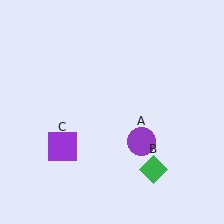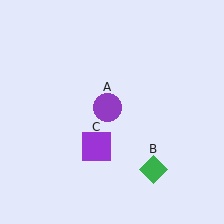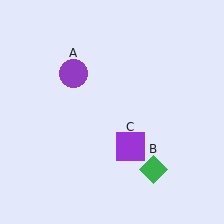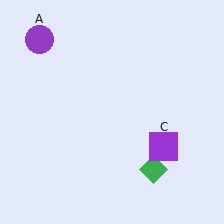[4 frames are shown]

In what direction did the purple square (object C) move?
The purple square (object C) moved right.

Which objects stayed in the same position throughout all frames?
Green diamond (object B) remained stationary.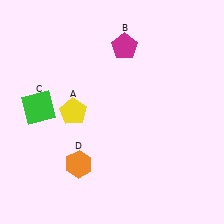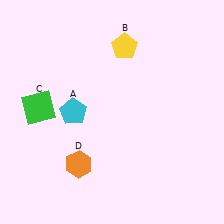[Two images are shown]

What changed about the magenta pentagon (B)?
In Image 1, B is magenta. In Image 2, it changed to yellow.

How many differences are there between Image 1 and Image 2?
There are 2 differences between the two images.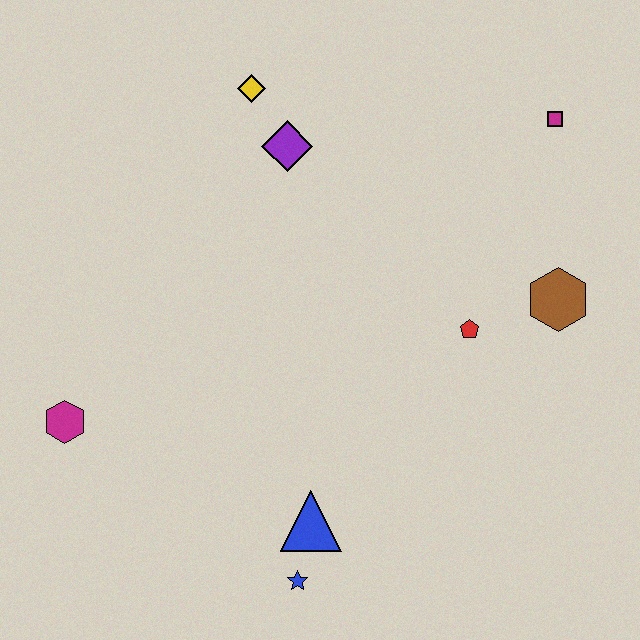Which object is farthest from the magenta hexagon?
The magenta square is farthest from the magenta hexagon.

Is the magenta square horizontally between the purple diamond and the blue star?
No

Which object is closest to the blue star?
The blue triangle is closest to the blue star.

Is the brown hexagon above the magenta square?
No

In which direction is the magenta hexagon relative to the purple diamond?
The magenta hexagon is below the purple diamond.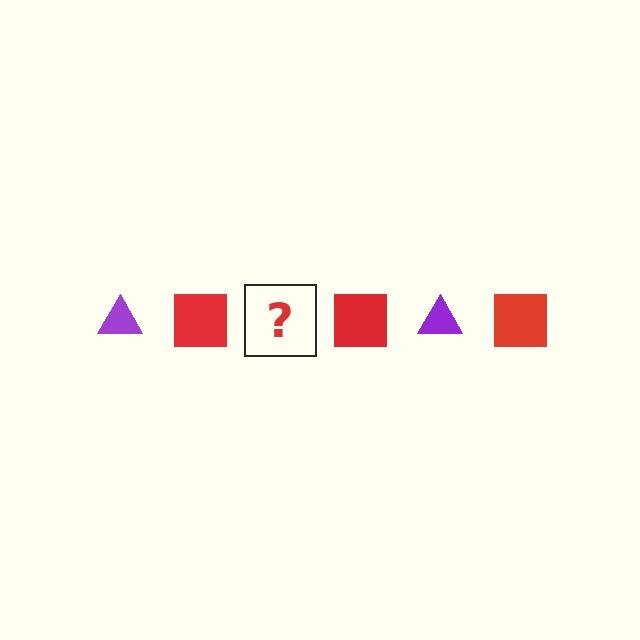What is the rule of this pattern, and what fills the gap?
The rule is that the pattern alternates between purple triangle and red square. The gap should be filled with a purple triangle.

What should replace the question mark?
The question mark should be replaced with a purple triangle.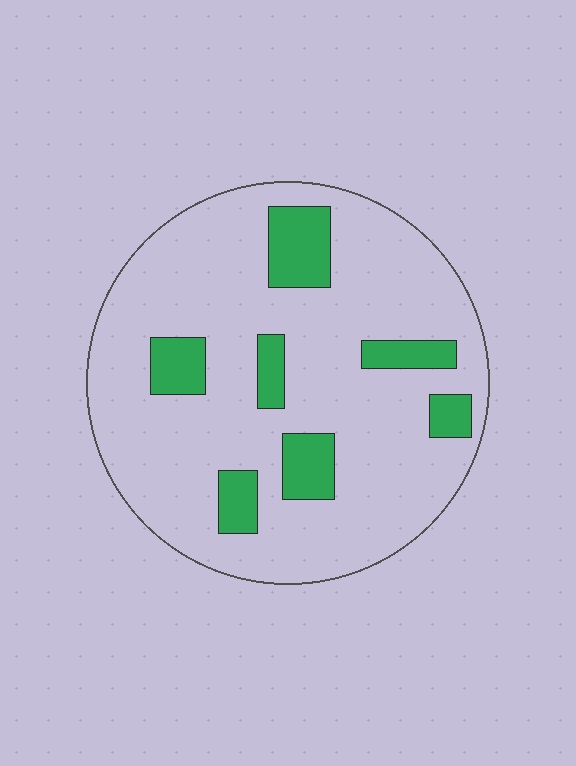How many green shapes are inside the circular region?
7.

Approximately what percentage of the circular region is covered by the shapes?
Approximately 15%.